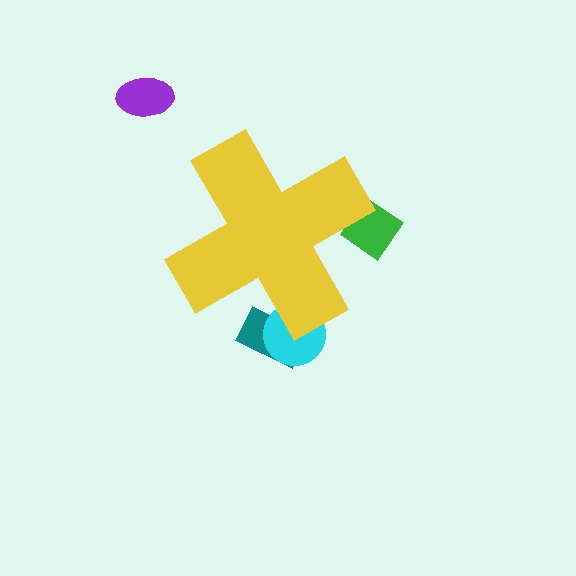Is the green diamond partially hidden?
Yes, the green diamond is partially hidden behind the yellow cross.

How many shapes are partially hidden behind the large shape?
3 shapes are partially hidden.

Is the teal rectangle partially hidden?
Yes, the teal rectangle is partially hidden behind the yellow cross.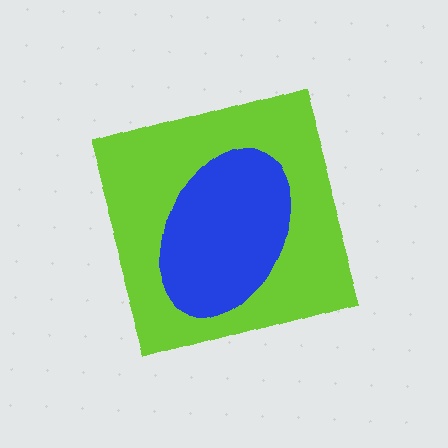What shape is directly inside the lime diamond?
The blue ellipse.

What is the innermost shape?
The blue ellipse.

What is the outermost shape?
The lime diamond.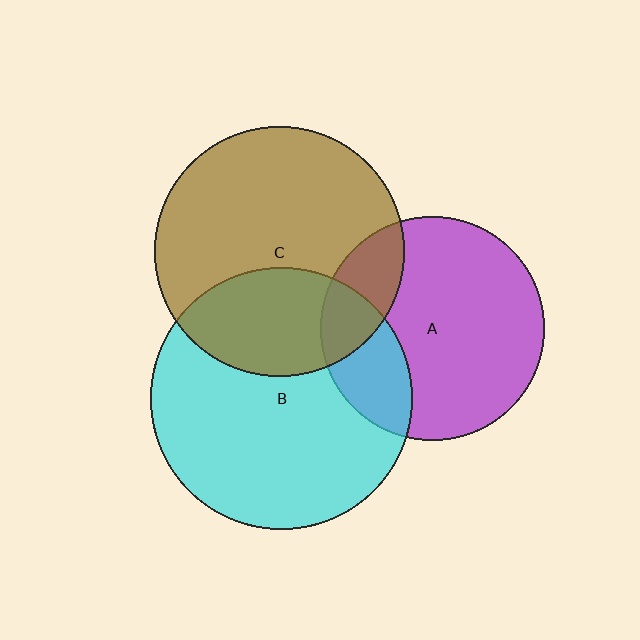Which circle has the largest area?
Circle B (cyan).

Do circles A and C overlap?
Yes.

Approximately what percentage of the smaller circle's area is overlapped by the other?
Approximately 20%.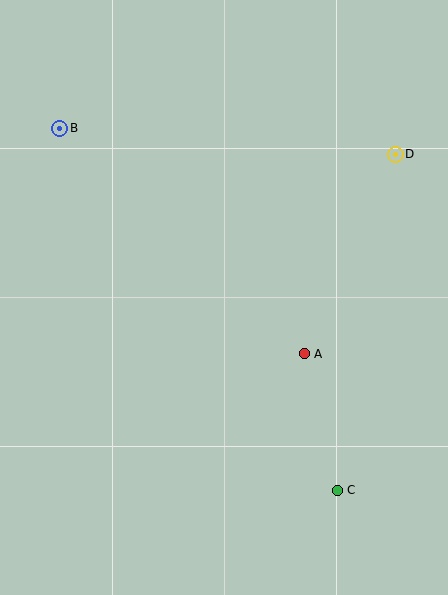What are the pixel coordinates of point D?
Point D is at (395, 154).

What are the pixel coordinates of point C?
Point C is at (337, 490).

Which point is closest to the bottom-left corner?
Point C is closest to the bottom-left corner.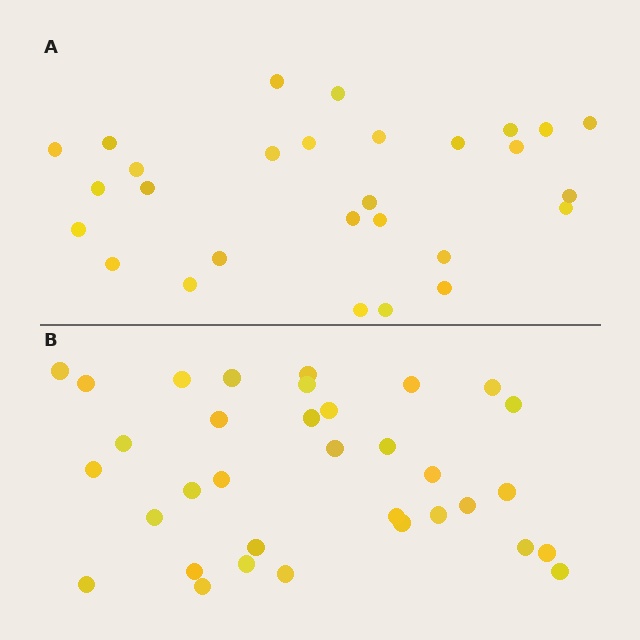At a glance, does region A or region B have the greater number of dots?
Region B (the bottom region) has more dots.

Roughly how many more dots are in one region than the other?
Region B has about 6 more dots than region A.